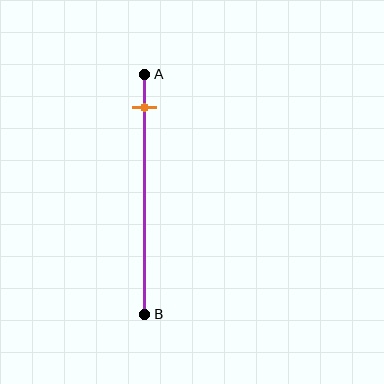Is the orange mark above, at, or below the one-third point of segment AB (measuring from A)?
The orange mark is above the one-third point of segment AB.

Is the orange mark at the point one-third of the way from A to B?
No, the mark is at about 15% from A, not at the 33% one-third point.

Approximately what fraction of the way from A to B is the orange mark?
The orange mark is approximately 15% of the way from A to B.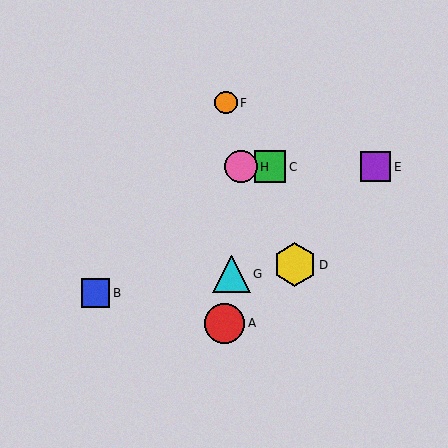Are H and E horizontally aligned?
Yes, both are at y≈167.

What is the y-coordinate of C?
Object C is at y≈167.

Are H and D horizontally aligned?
No, H is at y≈167 and D is at y≈265.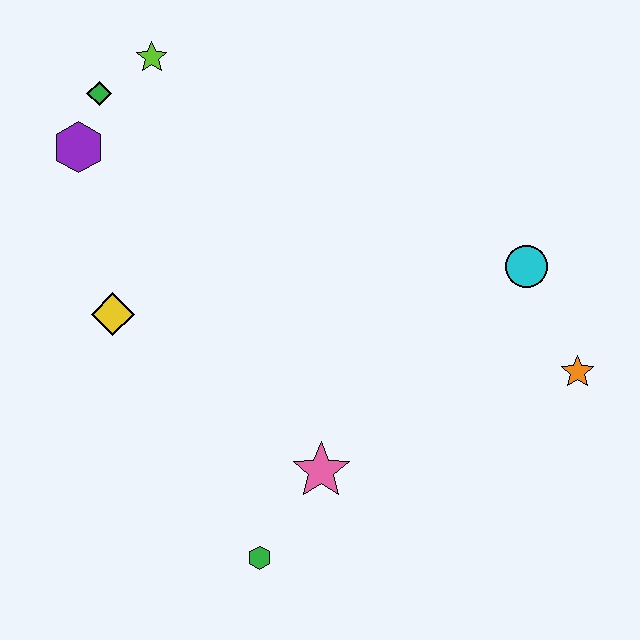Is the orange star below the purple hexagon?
Yes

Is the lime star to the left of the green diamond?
No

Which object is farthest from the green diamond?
The orange star is farthest from the green diamond.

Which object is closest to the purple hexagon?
The green diamond is closest to the purple hexagon.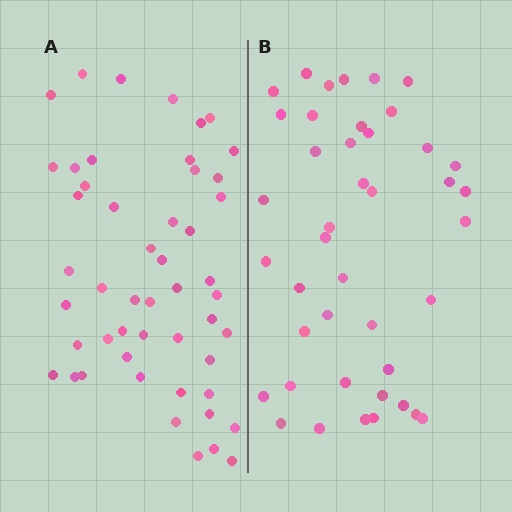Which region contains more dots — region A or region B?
Region A (the left region) has more dots.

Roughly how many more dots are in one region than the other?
Region A has roughly 8 or so more dots than region B.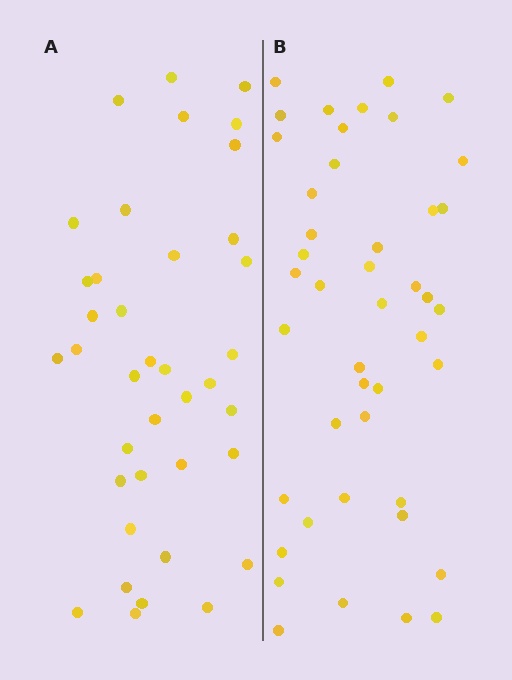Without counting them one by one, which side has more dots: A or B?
Region B (the right region) has more dots.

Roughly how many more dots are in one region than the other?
Region B has about 6 more dots than region A.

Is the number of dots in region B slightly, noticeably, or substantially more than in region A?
Region B has only slightly more — the two regions are fairly close. The ratio is roughly 1.2 to 1.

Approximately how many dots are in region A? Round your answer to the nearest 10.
About 40 dots. (The exact count is 38, which rounds to 40.)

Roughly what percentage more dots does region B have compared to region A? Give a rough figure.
About 15% more.